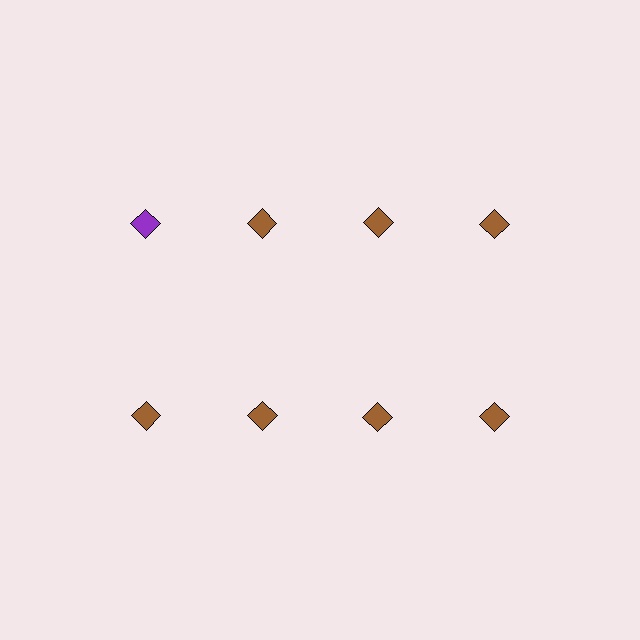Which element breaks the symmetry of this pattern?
The purple diamond in the top row, leftmost column breaks the symmetry. All other shapes are brown diamonds.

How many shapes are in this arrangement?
There are 8 shapes arranged in a grid pattern.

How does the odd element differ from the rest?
It has a different color: purple instead of brown.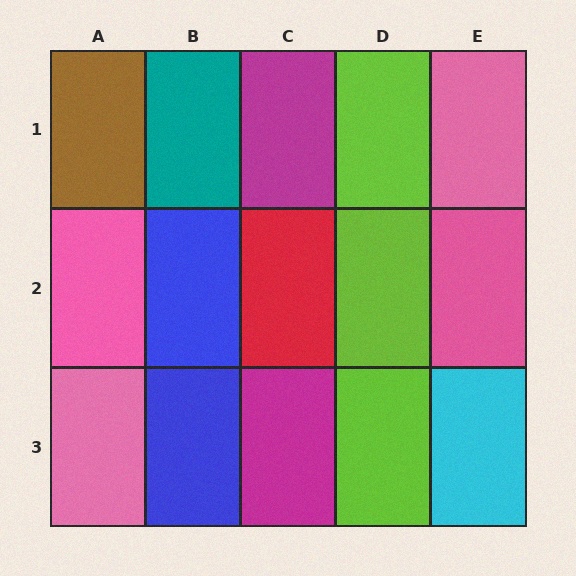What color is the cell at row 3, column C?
Magenta.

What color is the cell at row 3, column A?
Pink.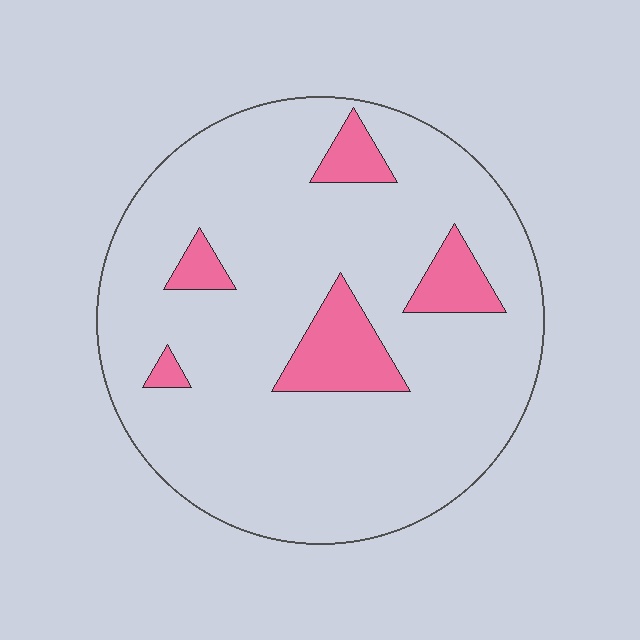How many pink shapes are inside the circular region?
5.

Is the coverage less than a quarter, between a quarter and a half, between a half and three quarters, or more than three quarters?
Less than a quarter.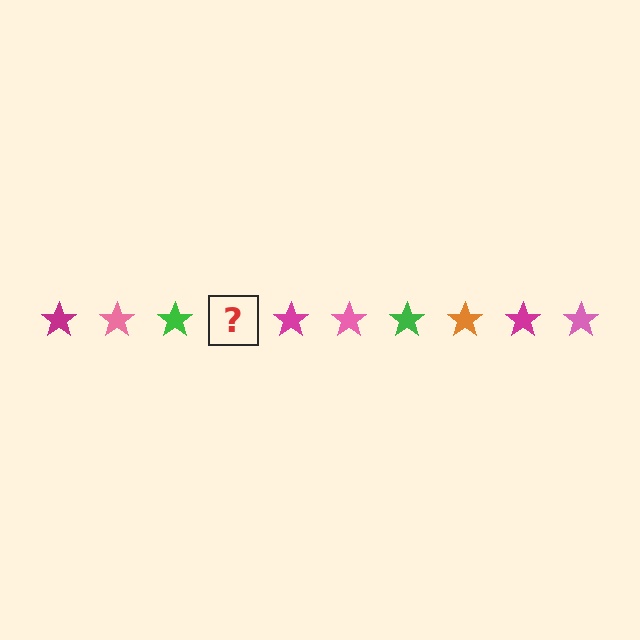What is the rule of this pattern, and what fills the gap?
The rule is that the pattern cycles through magenta, pink, green, orange stars. The gap should be filled with an orange star.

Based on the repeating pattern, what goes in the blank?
The blank should be an orange star.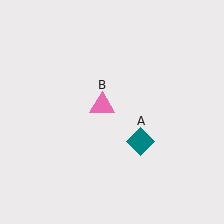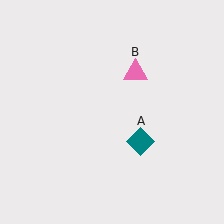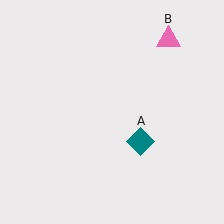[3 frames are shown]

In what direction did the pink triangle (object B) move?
The pink triangle (object B) moved up and to the right.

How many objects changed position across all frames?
1 object changed position: pink triangle (object B).